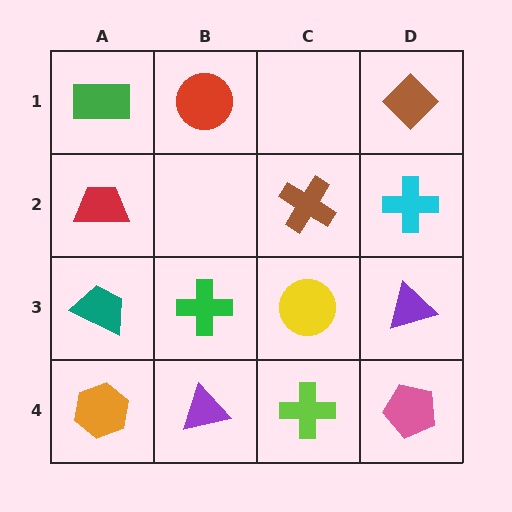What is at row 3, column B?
A green cross.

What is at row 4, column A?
An orange hexagon.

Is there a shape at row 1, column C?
No, that cell is empty.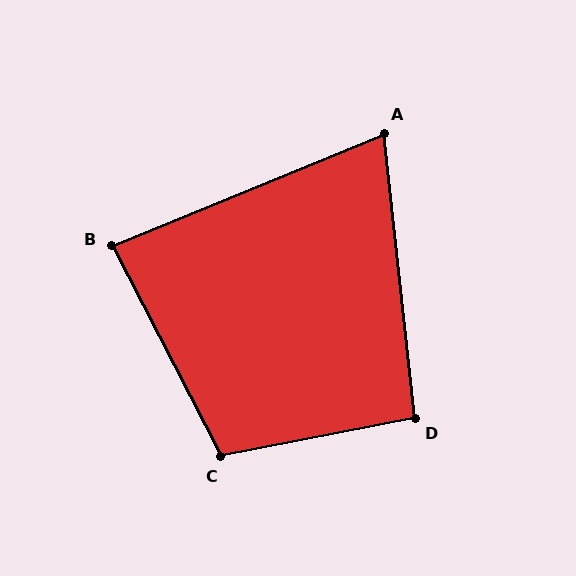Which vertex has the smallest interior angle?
A, at approximately 74 degrees.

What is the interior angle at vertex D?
Approximately 95 degrees (obtuse).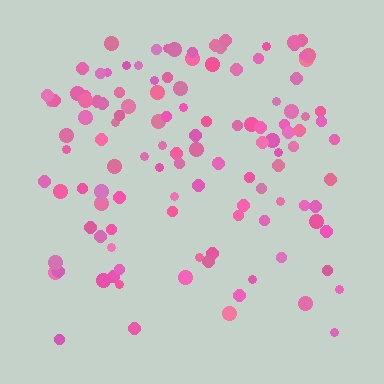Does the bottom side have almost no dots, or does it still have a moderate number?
Still a moderate number, just noticeably fewer than the top.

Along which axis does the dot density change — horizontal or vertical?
Vertical.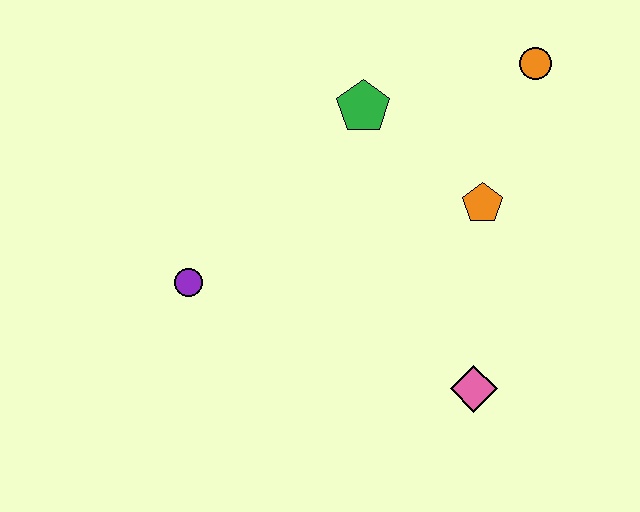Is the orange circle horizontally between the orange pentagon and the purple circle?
No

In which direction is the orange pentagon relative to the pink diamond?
The orange pentagon is above the pink diamond.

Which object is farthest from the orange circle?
The purple circle is farthest from the orange circle.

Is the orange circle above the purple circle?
Yes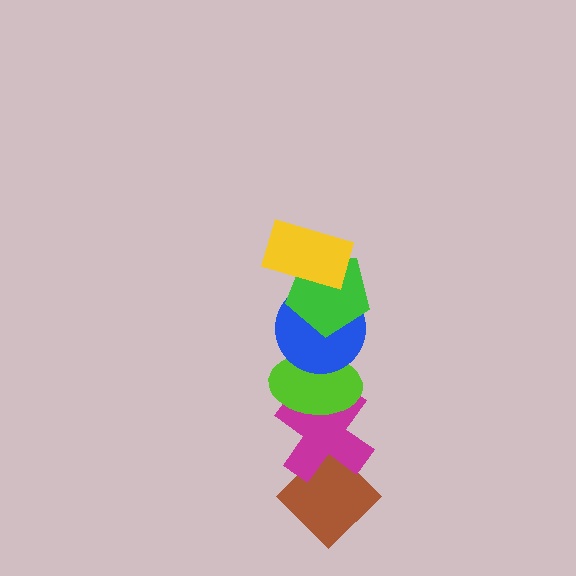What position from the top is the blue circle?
The blue circle is 3rd from the top.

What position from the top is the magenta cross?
The magenta cross is 5th from the top.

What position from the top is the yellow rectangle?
The yellow rectangle is 1st from the top.